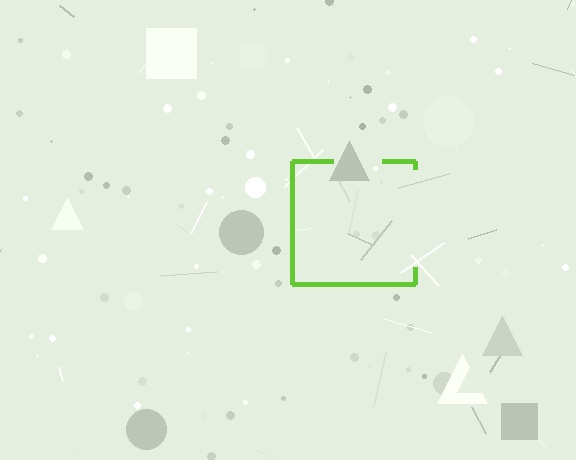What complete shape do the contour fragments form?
The contour fragments form a square.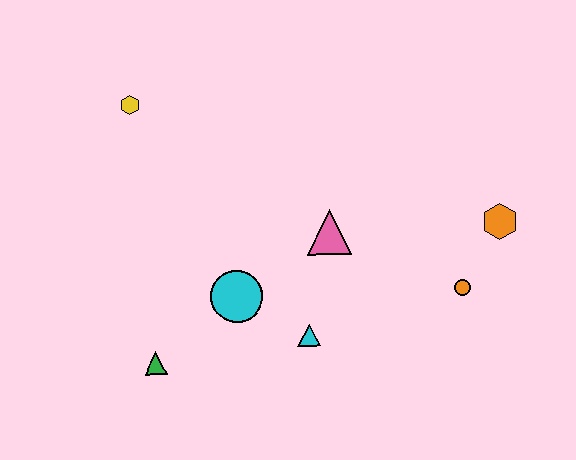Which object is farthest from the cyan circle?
The orange hexagon is farthest from the cyan circle.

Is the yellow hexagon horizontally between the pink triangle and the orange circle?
No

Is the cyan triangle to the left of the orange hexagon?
Yes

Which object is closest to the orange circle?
The orange hexagon is closest to the orange circle.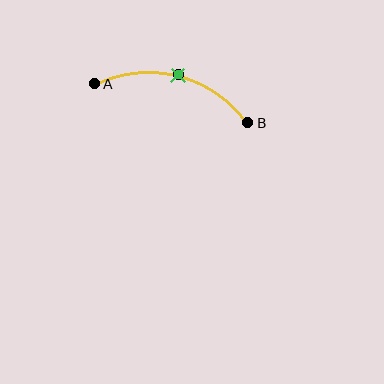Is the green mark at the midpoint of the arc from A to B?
Yes. The green mark lies on the arc at equal arc-length from both A and B — it is the arc midpoint.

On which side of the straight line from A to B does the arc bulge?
The arc bulges above the straight line connecting A and B.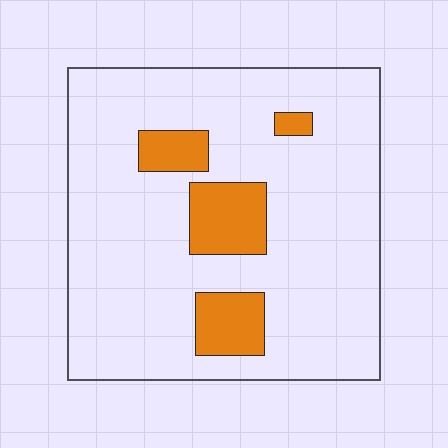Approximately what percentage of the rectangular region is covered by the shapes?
Approximately 15%.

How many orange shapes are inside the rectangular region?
4.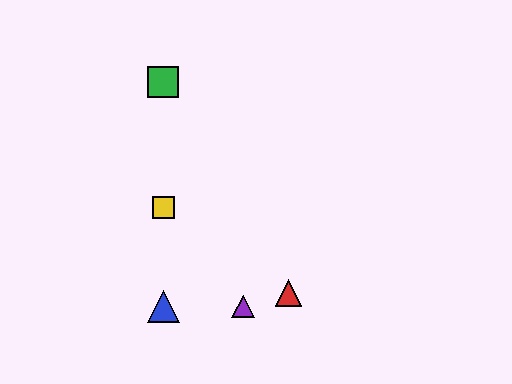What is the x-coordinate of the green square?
The green square is at x≈163.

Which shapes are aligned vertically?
The blue triangle, the green square, the yellow square are aligned vertically.